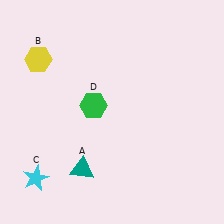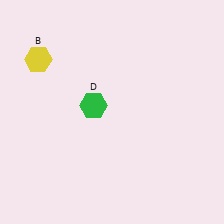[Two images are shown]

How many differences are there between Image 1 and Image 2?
There are 2 differences between the two images.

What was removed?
The cyan star (C), the teal triangle (A) were removed in Image 2.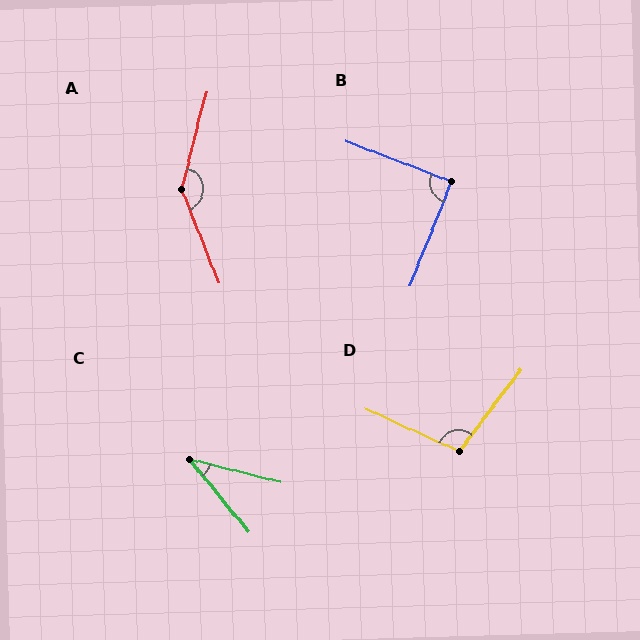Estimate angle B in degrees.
Approximately 89 degrees.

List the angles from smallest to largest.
C (36°), B (89°), D (103°), A (144°).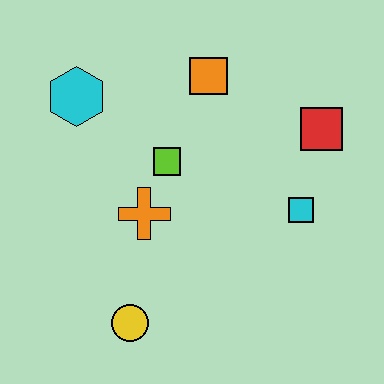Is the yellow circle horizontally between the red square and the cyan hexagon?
Yes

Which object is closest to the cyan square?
The red square is closest to the cyan square.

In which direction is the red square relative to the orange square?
The red square is to the right of the orange square.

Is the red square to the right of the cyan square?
Yes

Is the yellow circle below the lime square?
Yes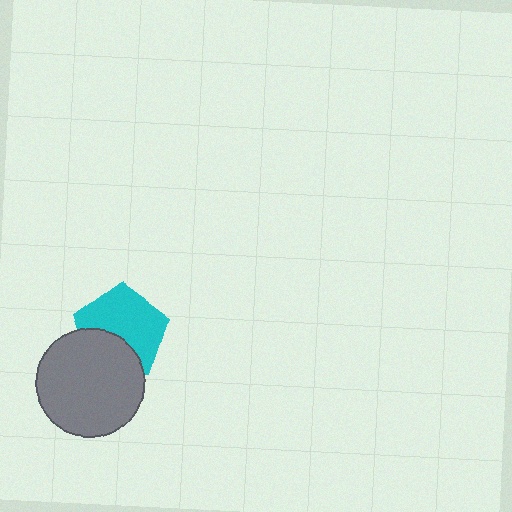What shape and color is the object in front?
The object in front is a gray circle.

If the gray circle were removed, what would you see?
You would see the complete cyan pentagon.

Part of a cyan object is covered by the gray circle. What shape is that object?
It is a pentagon.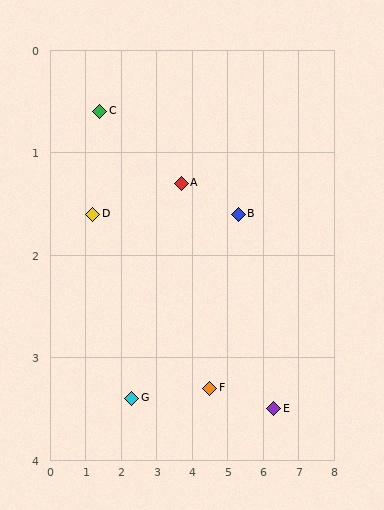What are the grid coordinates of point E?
Point E is at approximately (6.3, 3.5).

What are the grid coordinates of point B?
Point B is at approximately (5.3, 1.6).